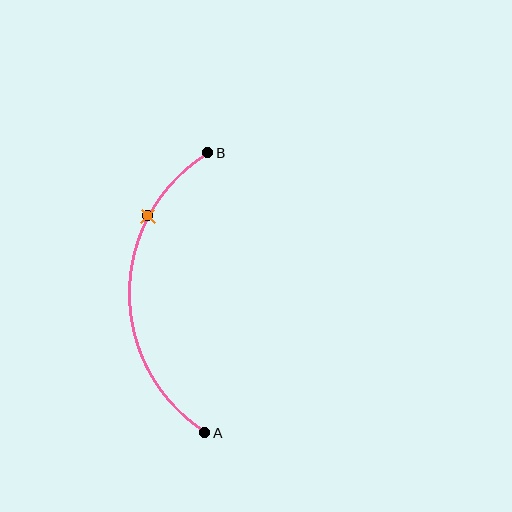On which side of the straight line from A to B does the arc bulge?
The arc bulges to the left of the straight line connecting A and B.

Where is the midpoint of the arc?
The arc midpoint is the point on the curve farthest from the straight line joining A and B. It sits to the left of that line.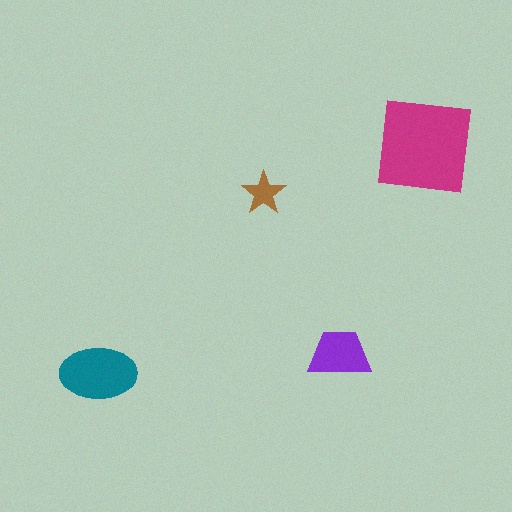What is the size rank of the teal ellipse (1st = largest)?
2nd.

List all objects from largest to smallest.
The magenta square, the teal ellipse, the purple trapezoid, the brown star.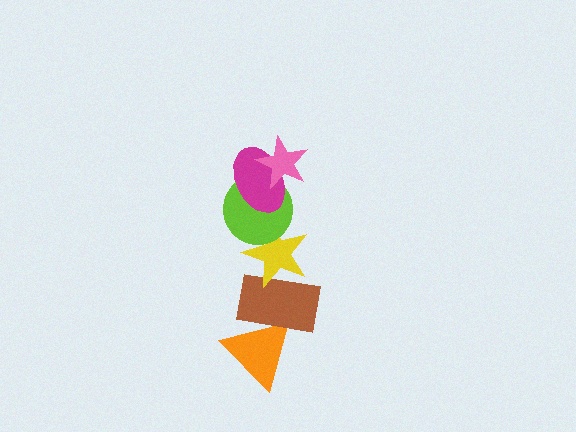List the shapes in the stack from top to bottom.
From top to bottom: the pink star, the magenta ellipse, the lime circle, the yellow star, the brown rectangle, the orange triangle.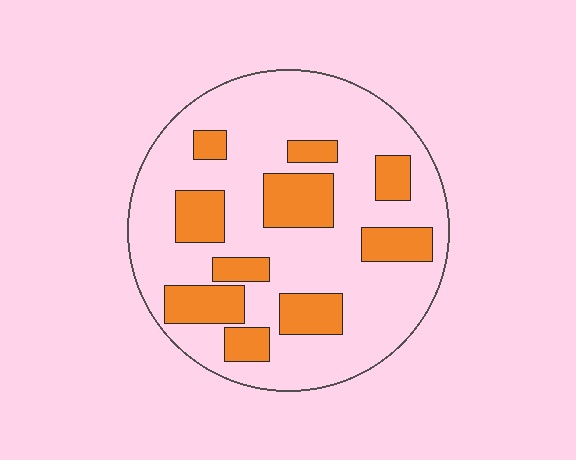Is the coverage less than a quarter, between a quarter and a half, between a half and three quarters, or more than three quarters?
Between a quarter and a half.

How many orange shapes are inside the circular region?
10.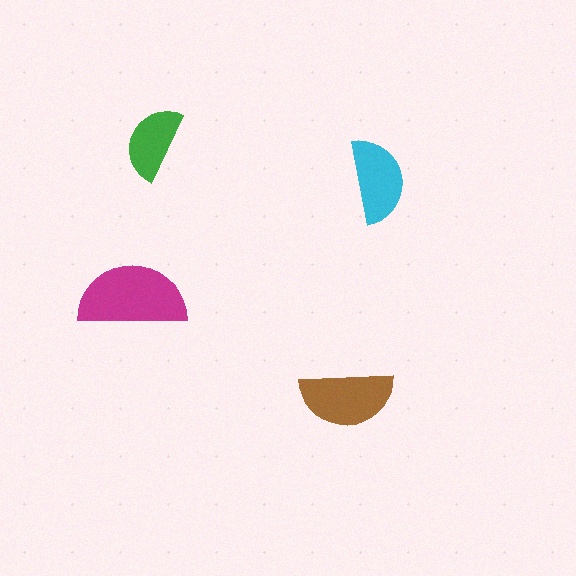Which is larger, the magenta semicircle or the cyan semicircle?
The magenta one.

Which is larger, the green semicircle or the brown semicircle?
The brown one.